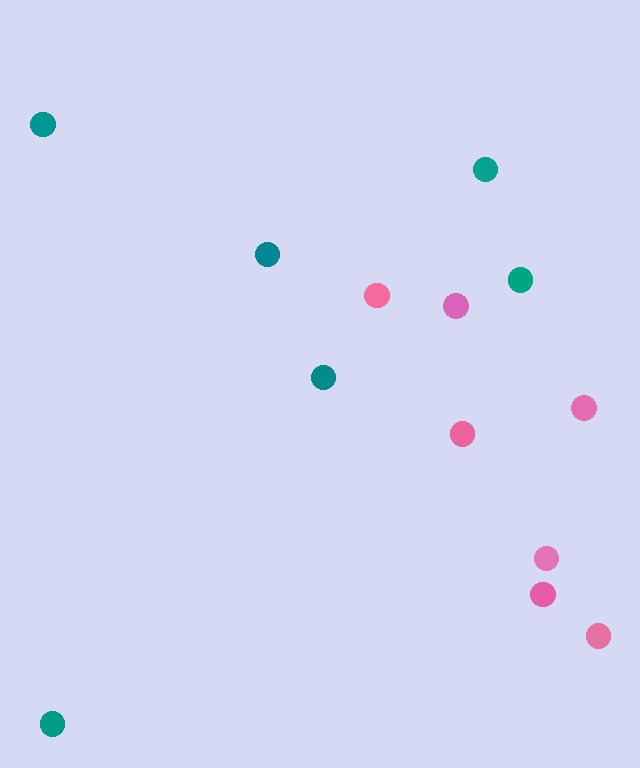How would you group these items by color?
There are 2 groups: one group of teal circles (6) and one group of pink circles (7).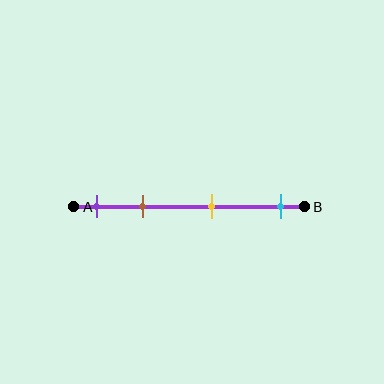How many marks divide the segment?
There are 4 marks dividing the segment.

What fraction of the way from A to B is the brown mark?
The brown mark is approximately 30% (0.3) of the way from A to B.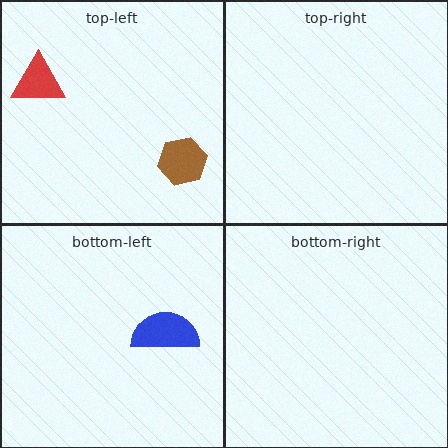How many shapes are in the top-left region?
2.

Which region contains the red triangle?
The top-left region.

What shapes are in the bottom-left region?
The blue semicircle.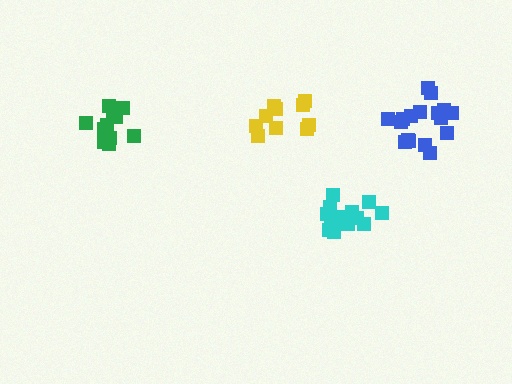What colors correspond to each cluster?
The clusters are colored: yellow, cyan, green, blue.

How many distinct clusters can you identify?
There are 4 distinct clusters.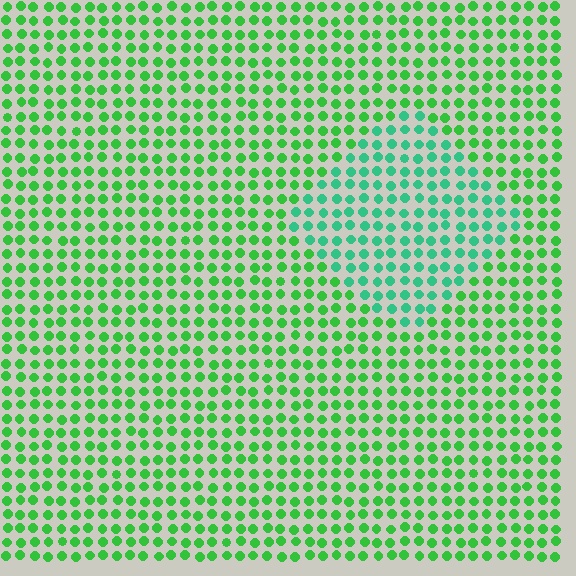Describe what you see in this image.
The image is filled with small green elements in a uniform arrangement. A diamond-shaped region is visible where the elements are tinted to a slightly different hue, forming a subtle color boundary.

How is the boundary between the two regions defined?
The boundary is defined purely by a slight shift in hue (about 31 degrees). Spacing, size, and orientation are identical on both sides.